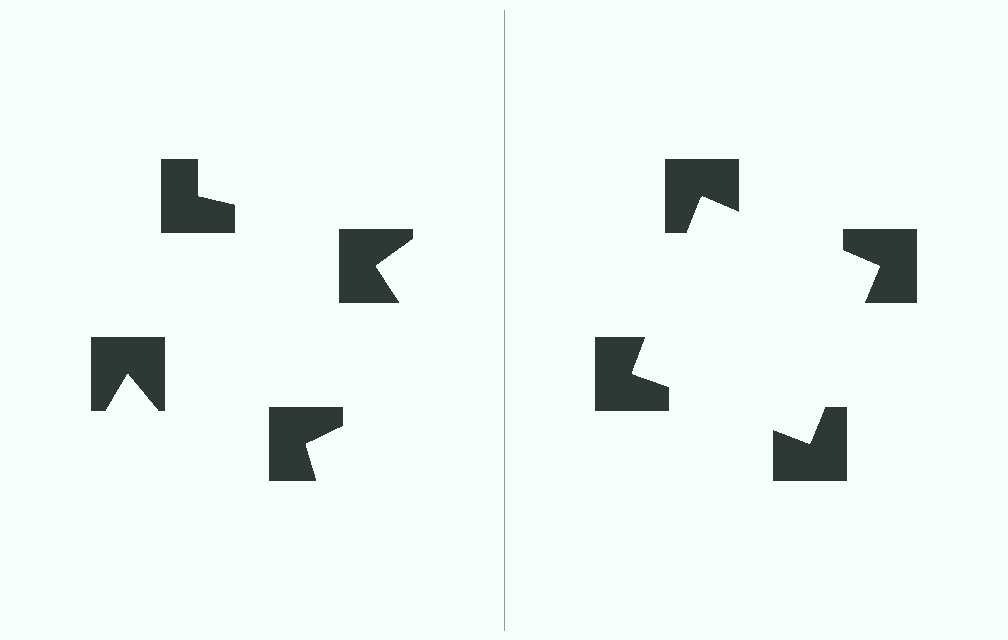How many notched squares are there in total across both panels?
8 — 4 on each side.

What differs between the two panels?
The notched squares are positioned identically on both sides; only the wedge orientations differ. On the right they align to a square; on the left they are misaligned.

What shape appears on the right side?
An illusory square.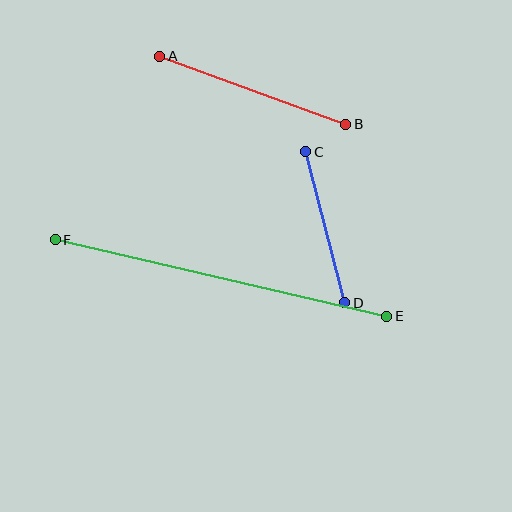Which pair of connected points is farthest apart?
Points E and F are farthest apart.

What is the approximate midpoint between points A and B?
The midpoint is at approximately (253, 90) pixels.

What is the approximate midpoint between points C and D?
The midpoint is at approximately (325, 227) pixels.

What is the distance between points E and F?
The distance is approximately 340 pixels.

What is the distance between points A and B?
The distance is approximately 198 pixels.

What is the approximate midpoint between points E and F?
The midpoint is at approximately (221, 278) pixels.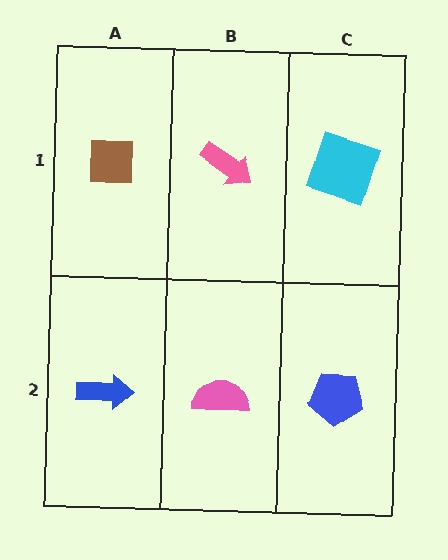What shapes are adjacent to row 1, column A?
A blue arrow (row 2, column A), a pink arrow (row 1, column B).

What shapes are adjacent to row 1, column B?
A pink semicircle (row 2, column B), a brown square (row 1, column A), a cyan square (row 1, column C).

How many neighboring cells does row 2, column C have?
2.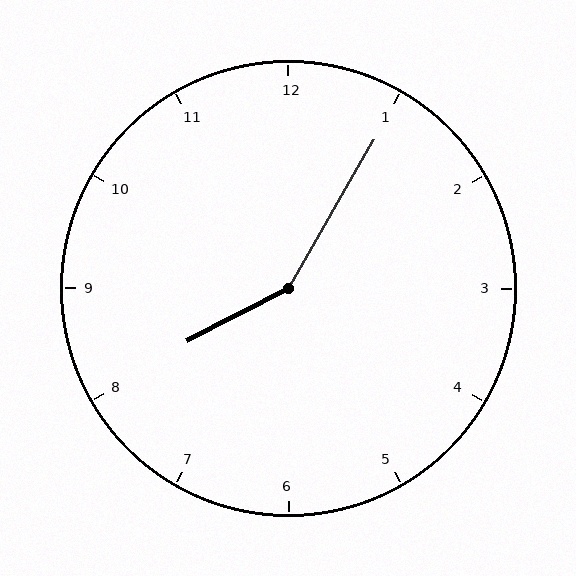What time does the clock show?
8:05.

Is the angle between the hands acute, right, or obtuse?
It is obtuse.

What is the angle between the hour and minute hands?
Approximately 148 degrees.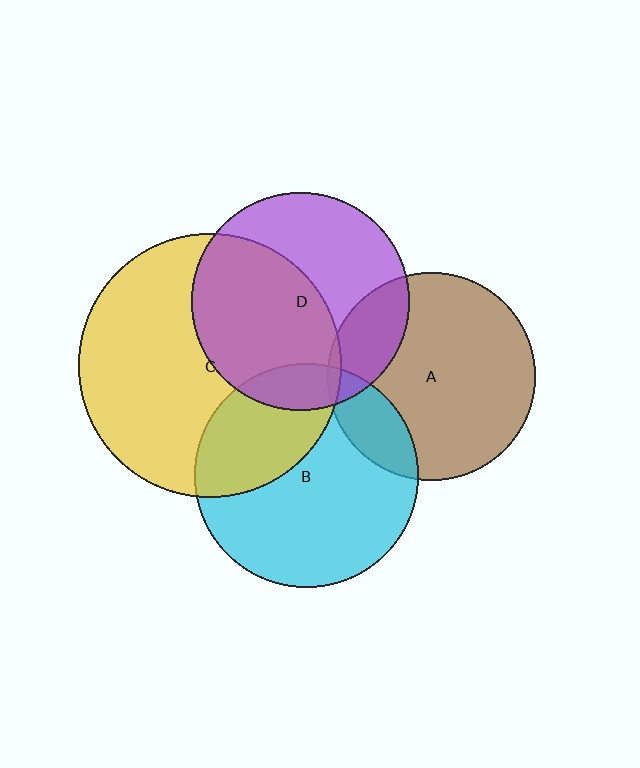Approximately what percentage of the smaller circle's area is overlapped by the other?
Approximately 35%.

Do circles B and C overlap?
Yes.